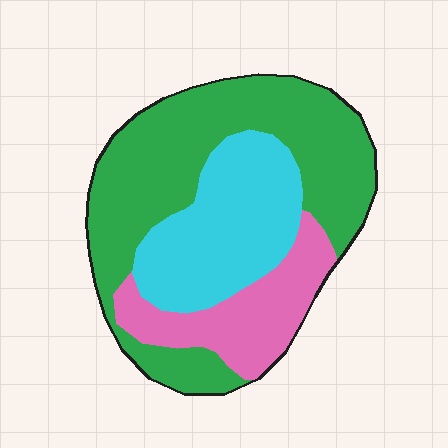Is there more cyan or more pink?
Cyan.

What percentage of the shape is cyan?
Cyan takes up between a quarter and a half of the shape.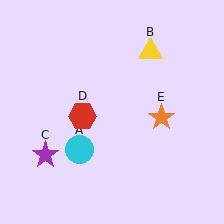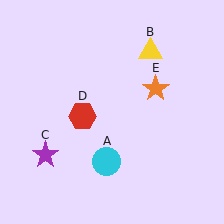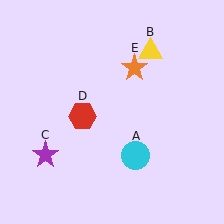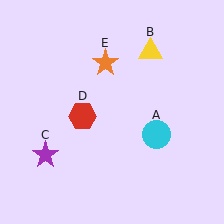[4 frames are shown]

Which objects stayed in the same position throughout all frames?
Yellow triangle (object B) and purple star (object C) and red hexagon (object D) remained stationary.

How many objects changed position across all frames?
2 objects changed position: cyan circle (object A), orange star (object E).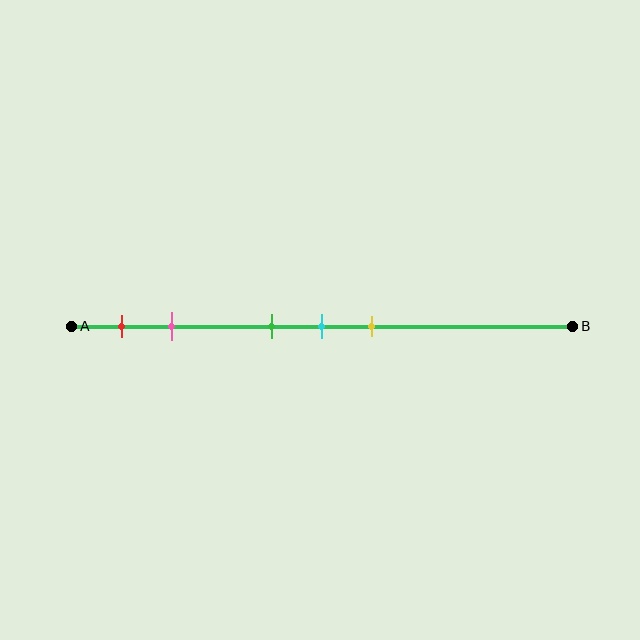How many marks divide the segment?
There are 5 marks dividing the segment.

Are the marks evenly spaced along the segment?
No, the marks are not evenly spaced.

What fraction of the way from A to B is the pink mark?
The pink mark is approximately 20% (0.2) of the way from A to B.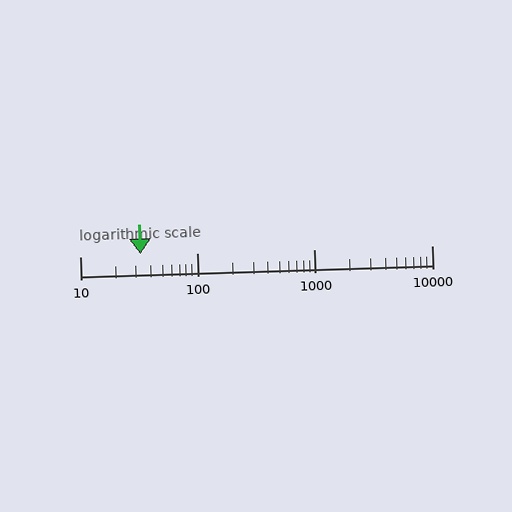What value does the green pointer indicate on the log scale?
The pointer indicates approximately 33.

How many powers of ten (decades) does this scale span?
The scale spans 3 decades, from 10 to 10000.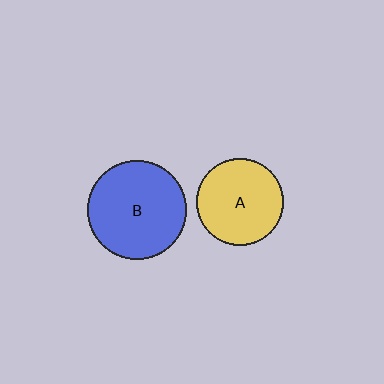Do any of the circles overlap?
No, none of the circles overlap.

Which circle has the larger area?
Circle B (blue).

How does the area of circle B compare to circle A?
Approximately 1.3 times.